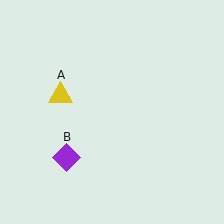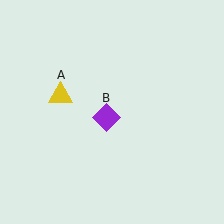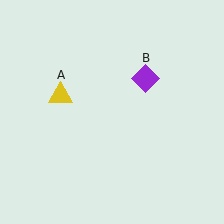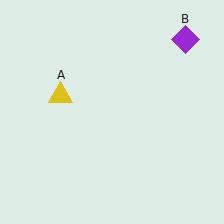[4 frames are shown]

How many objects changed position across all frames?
1 object changed position: purple diamond (object B).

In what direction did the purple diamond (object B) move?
The purple diamond (object B) moved up and to the right.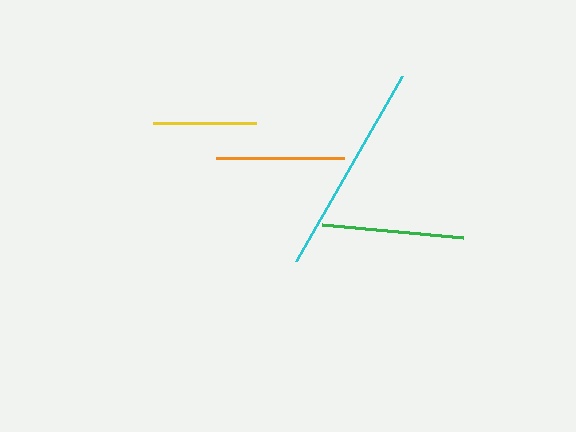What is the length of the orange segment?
The orange segment is approximately 128 pixels long.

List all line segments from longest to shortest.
From longest to shortest: cyan, green, orange, yellow.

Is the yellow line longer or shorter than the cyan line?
The cyan line is longer than the yellow line.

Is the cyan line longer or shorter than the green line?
The cyan line is longer than the green line.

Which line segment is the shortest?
The yellow line is the shortest at approximately 103 pixels.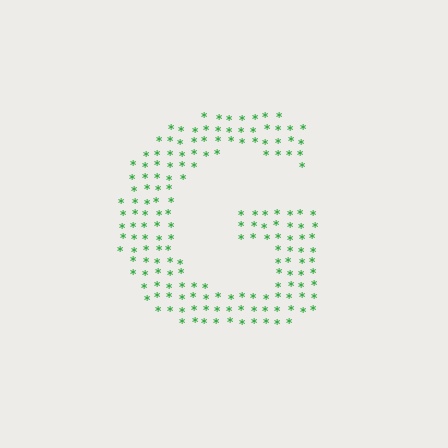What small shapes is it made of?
It is made of small asterisks.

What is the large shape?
The large shape is the letter G.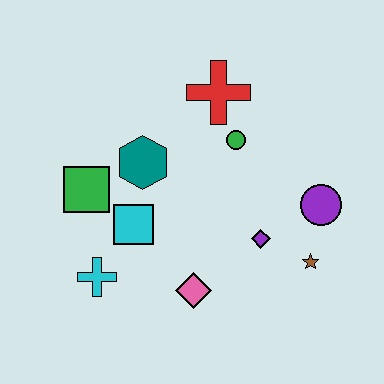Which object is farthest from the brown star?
The green square is farthest from the brown star.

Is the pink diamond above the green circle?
No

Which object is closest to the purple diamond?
The brown star is closest to the purple diamond.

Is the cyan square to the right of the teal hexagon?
No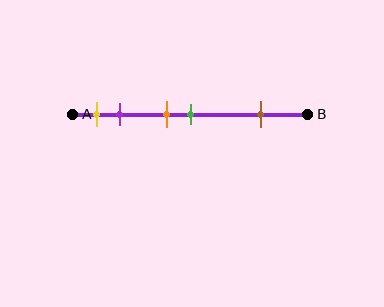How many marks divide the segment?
There are 5 marks dividing the segment.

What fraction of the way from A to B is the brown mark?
The brown mark is approximately 80% (0.8) of the way from A to B.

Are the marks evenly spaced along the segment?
No, the marks are not evenly spaced.